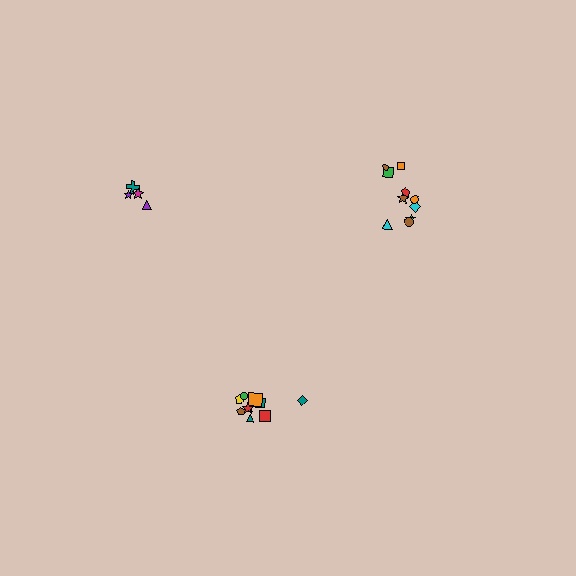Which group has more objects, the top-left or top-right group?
The top-right group.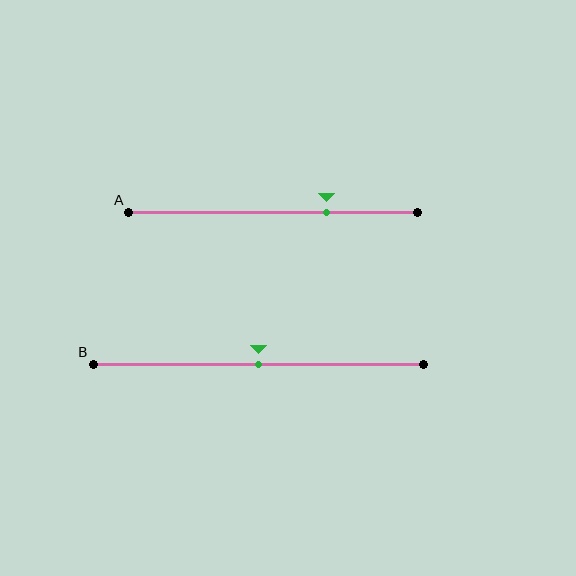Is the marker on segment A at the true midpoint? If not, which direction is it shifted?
No, the marker on segment A is shifted to the right by about 18% of the segment length.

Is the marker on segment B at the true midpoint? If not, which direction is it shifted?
Yes, the marker on segment B is at the true midpoint.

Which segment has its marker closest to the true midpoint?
Segment B has its marker closest to the true midpoint.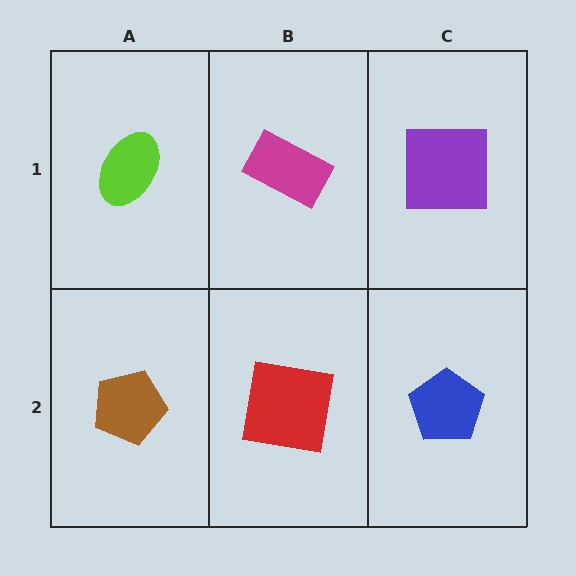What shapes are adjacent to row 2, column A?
A lime ellipse (row 1, column A), a red square (row 2, column B).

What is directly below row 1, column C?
A blue pentagon.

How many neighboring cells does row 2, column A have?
2.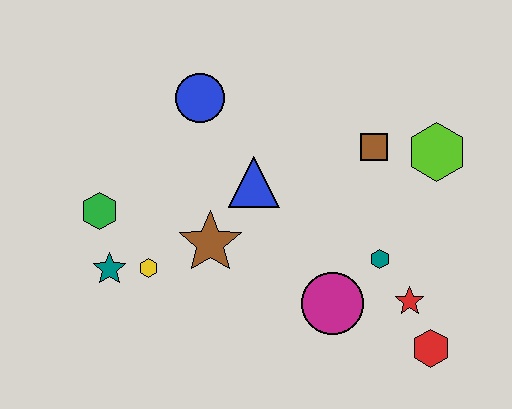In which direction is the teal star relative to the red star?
The teal star is to the left of the red star.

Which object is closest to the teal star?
The yellow hexagon is closest to the teal star.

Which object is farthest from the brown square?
The teal star is farthest from the brown square.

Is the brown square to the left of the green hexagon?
No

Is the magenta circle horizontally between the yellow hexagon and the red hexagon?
Yes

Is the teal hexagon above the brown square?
No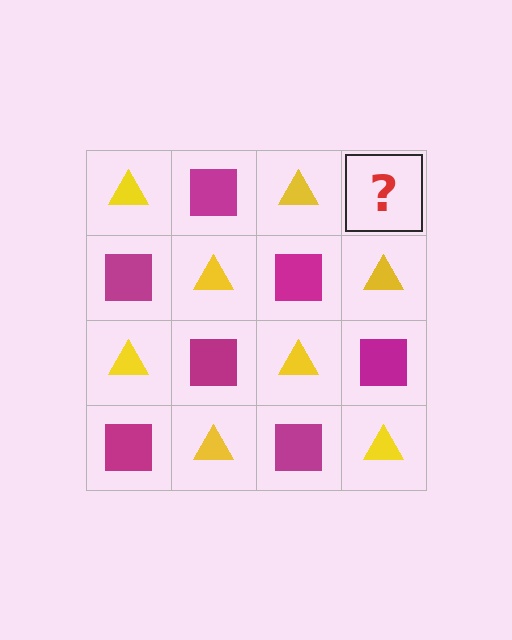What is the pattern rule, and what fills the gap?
The rule is that it alternates yellow triangle and magenta square in a checkerboard pattern. The gap should be filled with a magenta square.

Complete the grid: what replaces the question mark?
The question mark should be replaced with a magenta square.